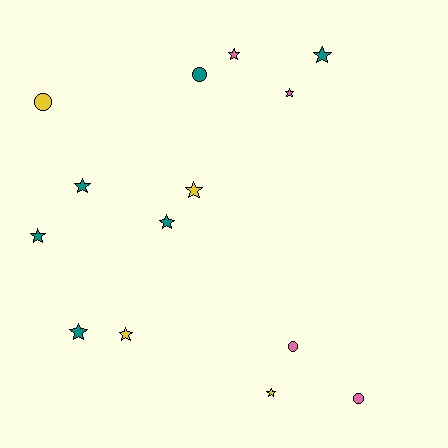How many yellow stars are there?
There are 3 yellow stars.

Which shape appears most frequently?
Star, with 10 objects.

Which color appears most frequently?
Teal, with 6 objects.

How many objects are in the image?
There are 14 objects.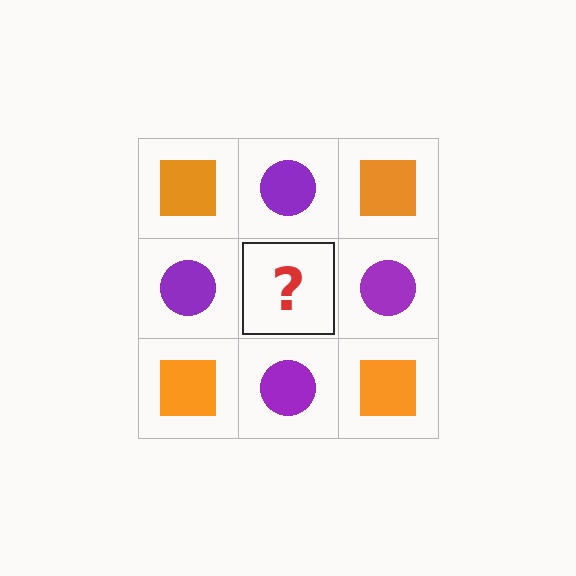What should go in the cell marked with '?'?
The missing cell should contain an orange square.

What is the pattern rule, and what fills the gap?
The rule is that it alternates orange square and purple circle in a checkerboard pattern. The gap should be filled with an orange square.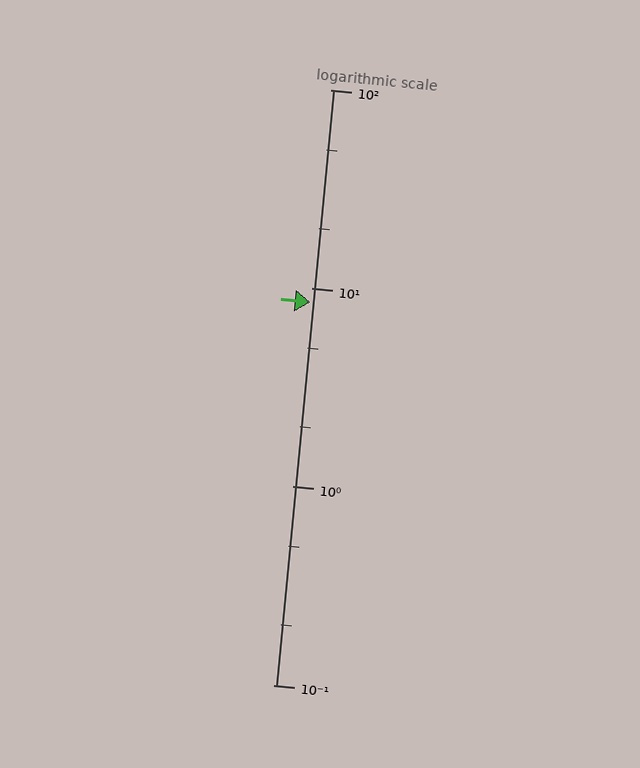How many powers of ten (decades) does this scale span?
The scale spans 3 decades, from 0.1 to 100.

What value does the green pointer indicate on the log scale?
The pointer indicates approximately 8.5.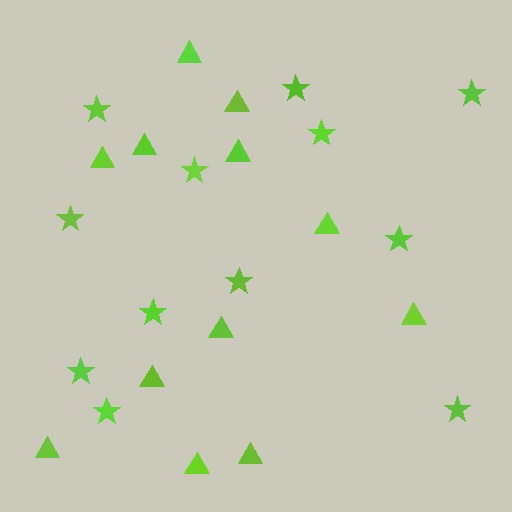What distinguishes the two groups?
There are 2 groups: one group of triangles (12) and one group of stars (12).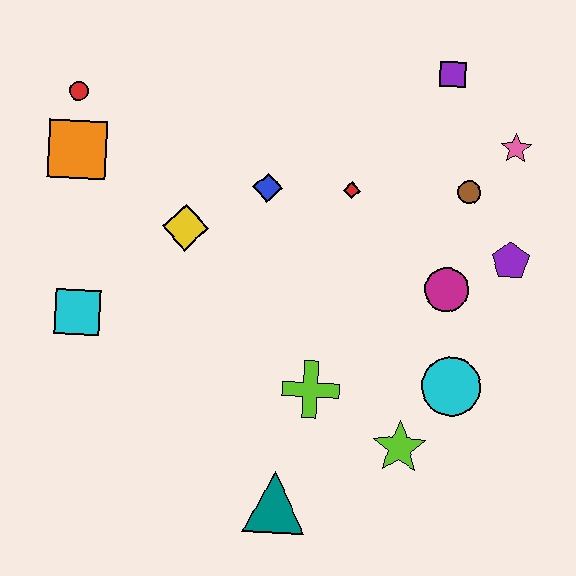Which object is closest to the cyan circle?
The lime star is closest to the cyan circle.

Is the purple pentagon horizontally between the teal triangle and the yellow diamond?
No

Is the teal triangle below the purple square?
Yes